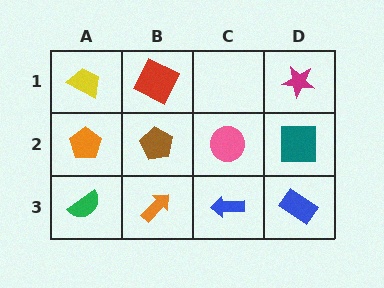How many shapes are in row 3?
4 shapes.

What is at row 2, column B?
A brown pentagon.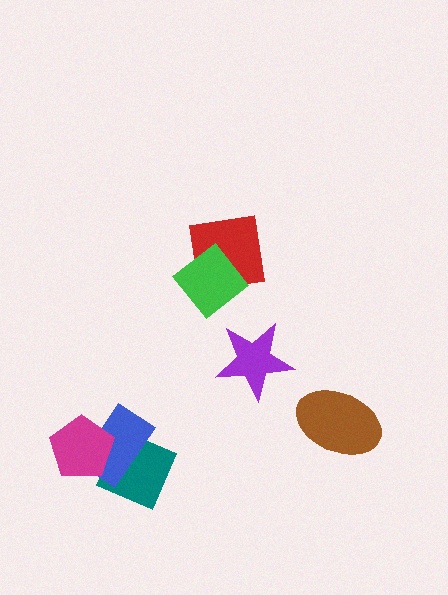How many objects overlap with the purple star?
0 objects overlap with the purple star.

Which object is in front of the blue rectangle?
The magenta pentagon is in front of the blue rectangle.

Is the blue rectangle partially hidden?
Yes, it is partially covered by another shape.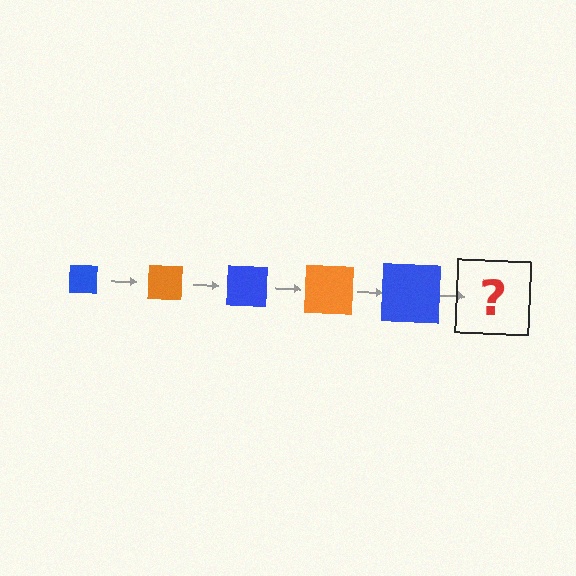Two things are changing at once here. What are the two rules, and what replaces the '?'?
The two rules are that the square grows larger each step and the color cycles through blue and orange. The '?' should be an orange square, larger than the previous one.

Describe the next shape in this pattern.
It should be an orange square, larger than the previous one.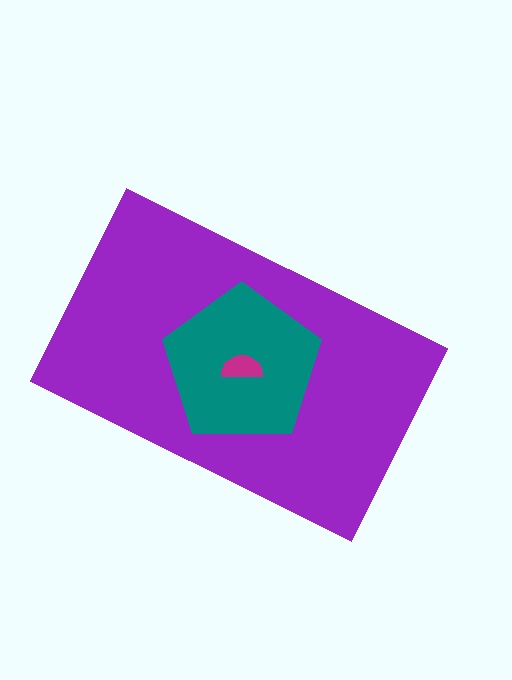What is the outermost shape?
The purple rectangle.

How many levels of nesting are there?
3.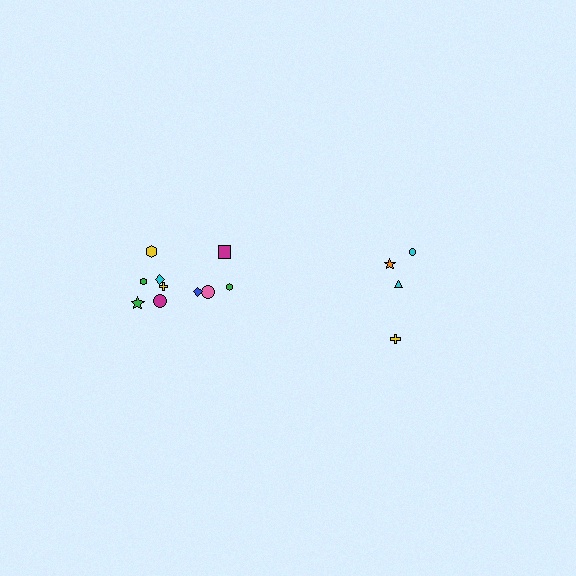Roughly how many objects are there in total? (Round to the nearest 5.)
Roughly 15 objects in total.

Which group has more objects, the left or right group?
The left group.